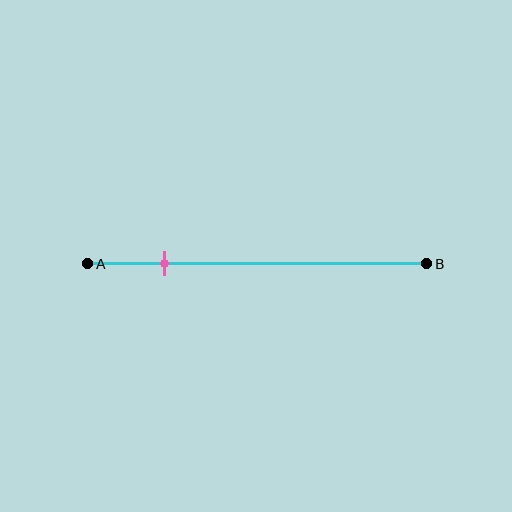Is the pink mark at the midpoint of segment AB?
No, the mark is at about 25% from A, not at the 50% midpoint.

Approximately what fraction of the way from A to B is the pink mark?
The pink mark is approximately 25% of the way from A to B.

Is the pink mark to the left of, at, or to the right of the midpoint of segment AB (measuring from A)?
The pink mark is to the left of the midpoint of segment AB.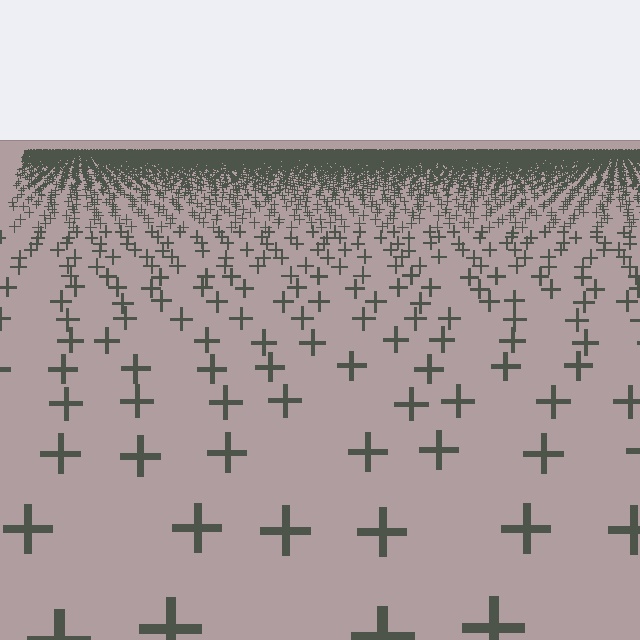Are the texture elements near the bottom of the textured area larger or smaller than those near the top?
Larger. Near the bottom, elements are closer to the viewer and appear at a bigger on-screen size.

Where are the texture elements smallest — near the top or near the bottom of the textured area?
Near the top.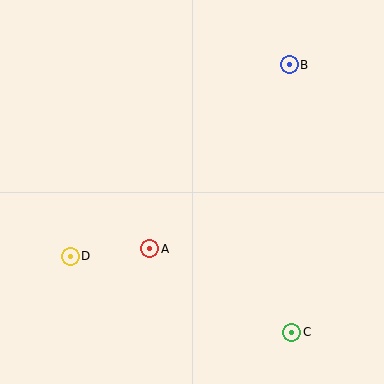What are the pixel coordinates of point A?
Point A is at (150, 249).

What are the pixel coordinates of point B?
Point B is at (289, 65).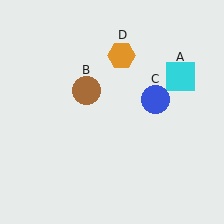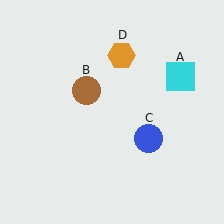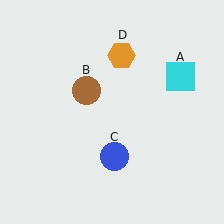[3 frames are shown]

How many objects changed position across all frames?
1 object changed position: blue circle (object C).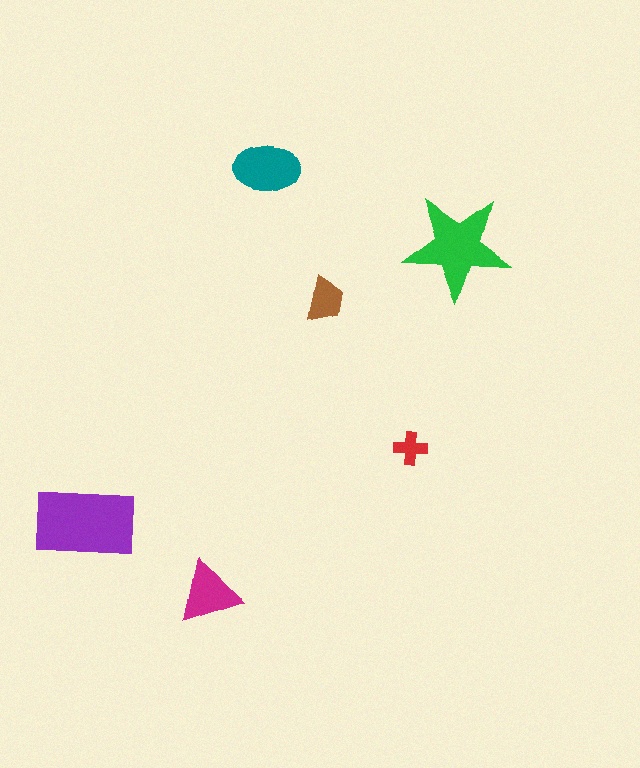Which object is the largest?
The purple rectangle.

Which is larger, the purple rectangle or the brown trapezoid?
The purple rectangle.